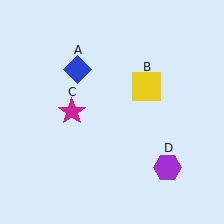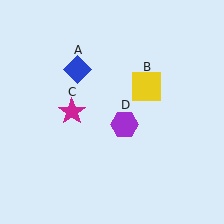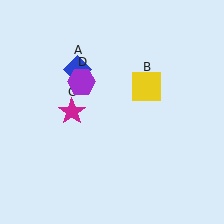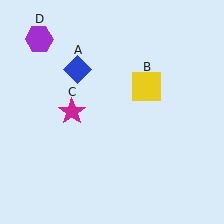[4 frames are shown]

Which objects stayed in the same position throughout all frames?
Blue diamond (object A) and yellow square (object B) and magenta star (object C) remained stationary.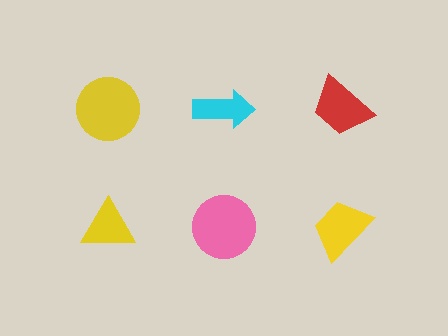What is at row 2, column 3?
A yellow trapezoid.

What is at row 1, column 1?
A yellow circle.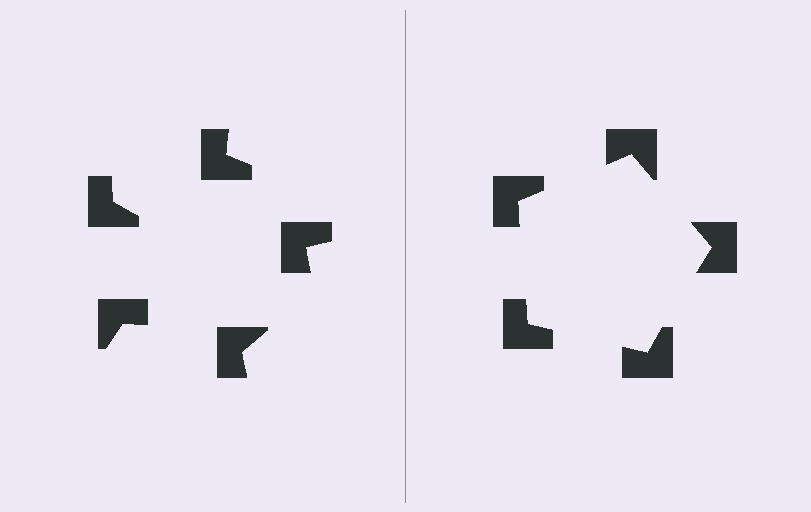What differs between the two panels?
The notched squares are positioned identically on both sides; only the wedge orientations differ. On the right they align to a pentagon; on the left they are misaligned.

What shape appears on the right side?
An illusory pentagon.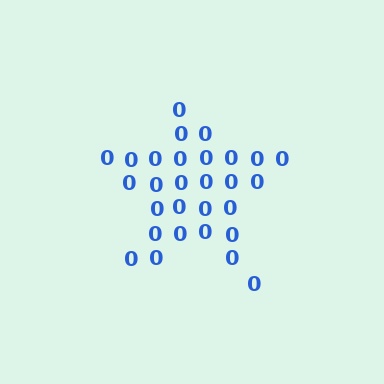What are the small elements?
The small elements are digit 0's.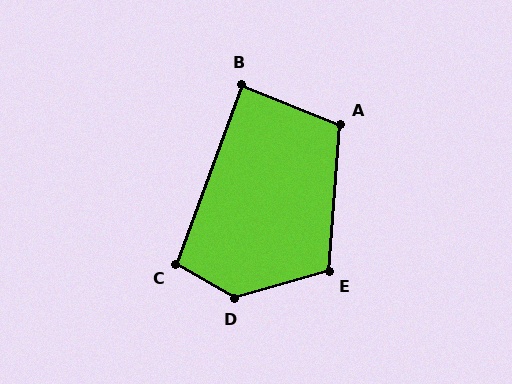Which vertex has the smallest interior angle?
B, at approximately 88 degrees.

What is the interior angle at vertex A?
Approximately 108 degrees (obtuse).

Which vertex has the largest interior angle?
D, at approximately 134 degrees.